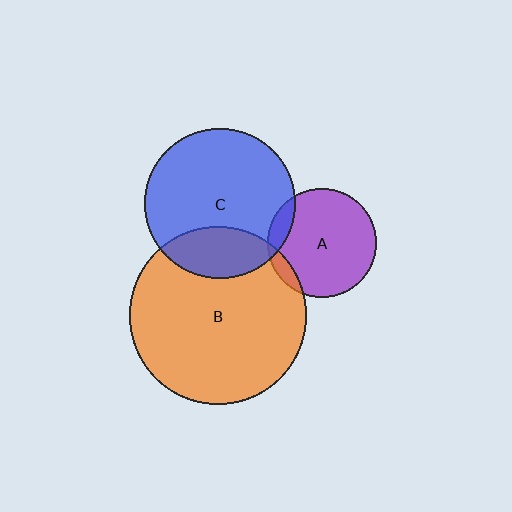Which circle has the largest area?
Circle B (orange).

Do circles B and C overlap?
Yes.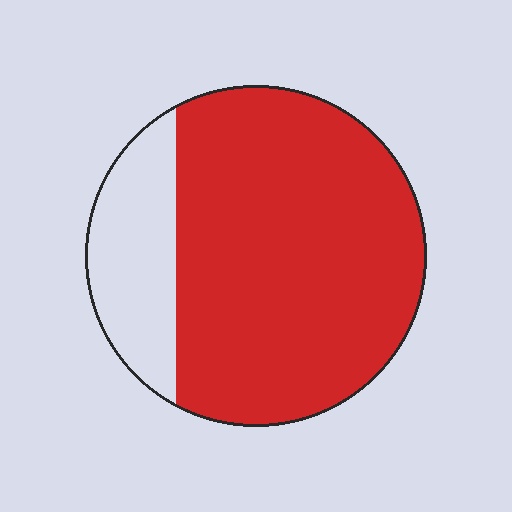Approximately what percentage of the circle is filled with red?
Approximately 80%.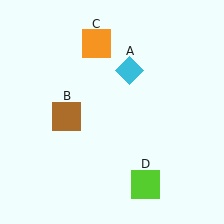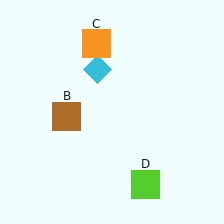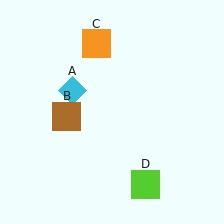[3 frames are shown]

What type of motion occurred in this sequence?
The cyan diamond (object A) rotated counterclockwise around the center of the scene.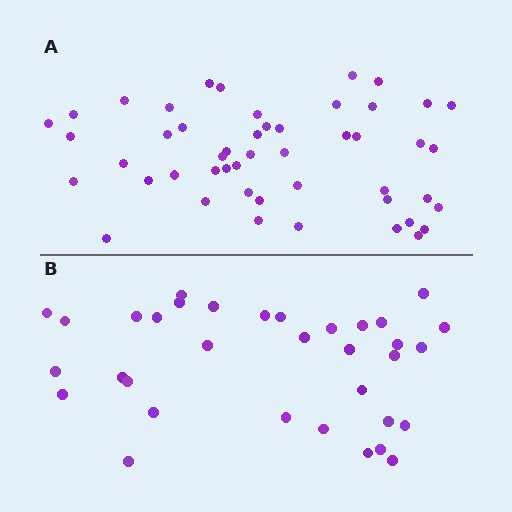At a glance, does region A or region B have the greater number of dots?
Region A (the top region) has more dots.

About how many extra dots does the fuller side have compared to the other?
Region A has approximately 15 more dots than region B.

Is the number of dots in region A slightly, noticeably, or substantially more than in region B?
Region A has noticeably more, but not dramatically so. The ratio is roughly 1.4 to 1.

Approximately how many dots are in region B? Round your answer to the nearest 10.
About 30 dots. (The exact count is 34, which rounds to 30.)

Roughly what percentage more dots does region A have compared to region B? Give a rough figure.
About 45% more.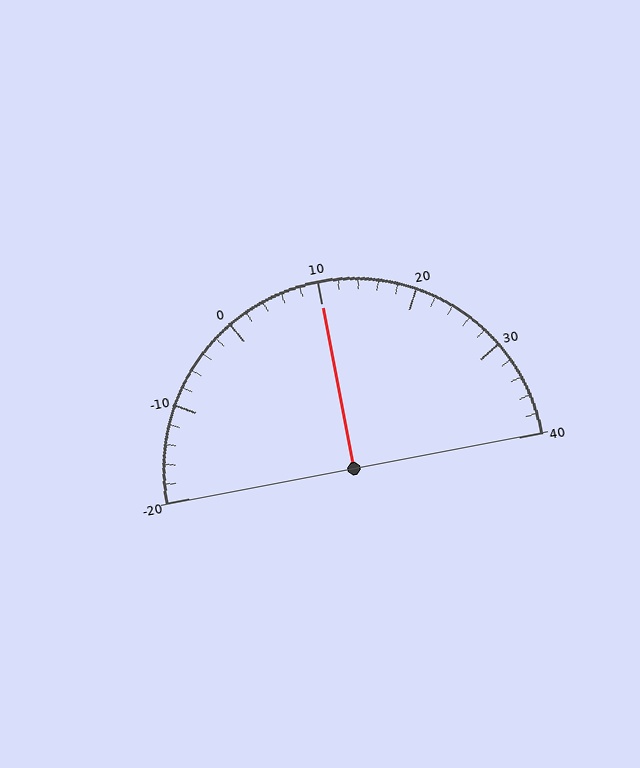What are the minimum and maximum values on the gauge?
The gauge ranges from -20 to 40.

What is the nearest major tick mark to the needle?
The nearest major tick mark is 10.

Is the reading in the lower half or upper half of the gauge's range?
The reading is in the upper half of the range (-20 to 40).